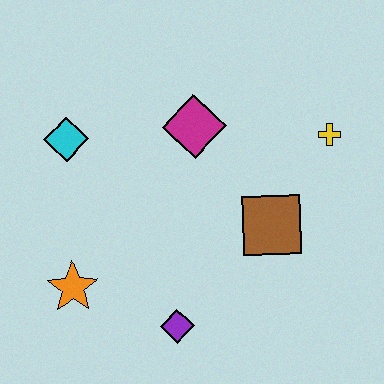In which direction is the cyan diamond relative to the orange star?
The cyan diamond is above the orange star.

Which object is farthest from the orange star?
The yellow cross is farthest from the orange star.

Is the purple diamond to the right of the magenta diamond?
No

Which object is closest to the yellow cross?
The brown square is closest to the yellow cross.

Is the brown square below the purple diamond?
No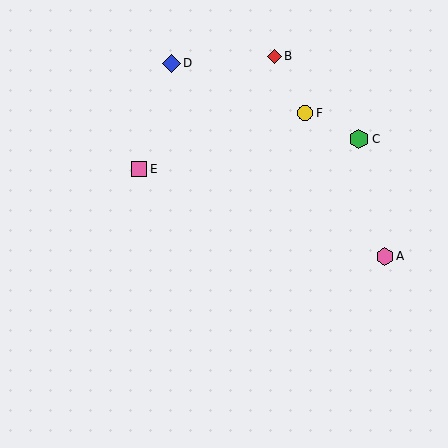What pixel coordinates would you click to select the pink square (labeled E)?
Click at (139, 169) to select the pink square E.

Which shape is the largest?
The green hexagon (labeled C) is the largest.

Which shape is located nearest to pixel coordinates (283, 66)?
The red diamond (labeled B) at (274, 56) is nearest to that location.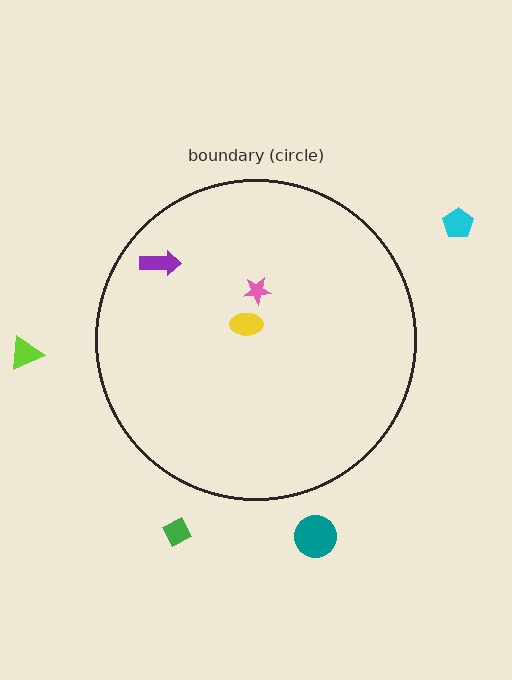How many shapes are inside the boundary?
3 inside, 4 outside.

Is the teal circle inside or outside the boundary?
Outside.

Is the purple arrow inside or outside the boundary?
Inside.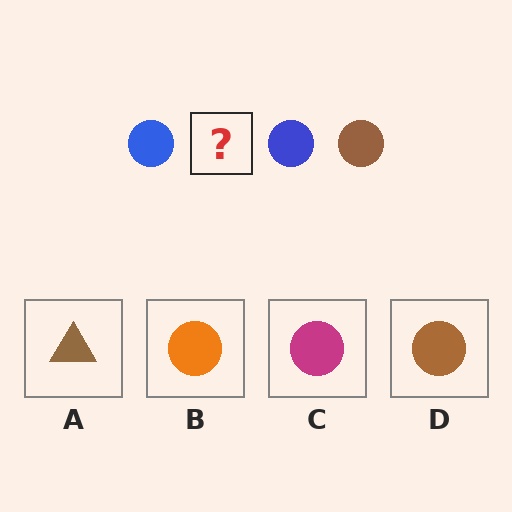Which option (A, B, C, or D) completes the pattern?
D.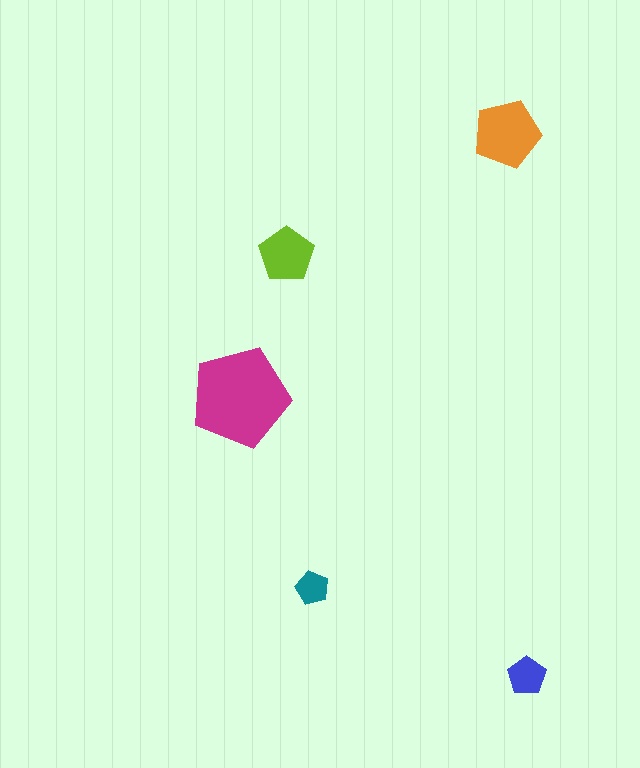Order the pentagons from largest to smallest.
the magenta one, the orange one, the lime one, the blue one, the teal one.